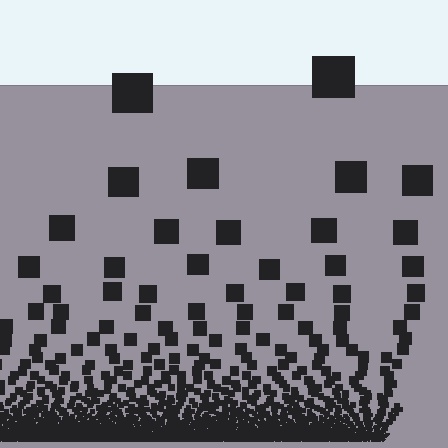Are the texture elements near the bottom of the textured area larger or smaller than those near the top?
Smaller. The gradient is inverted — elements near the bottom are smaller and denser.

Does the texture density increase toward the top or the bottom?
Density increases toward the bottom.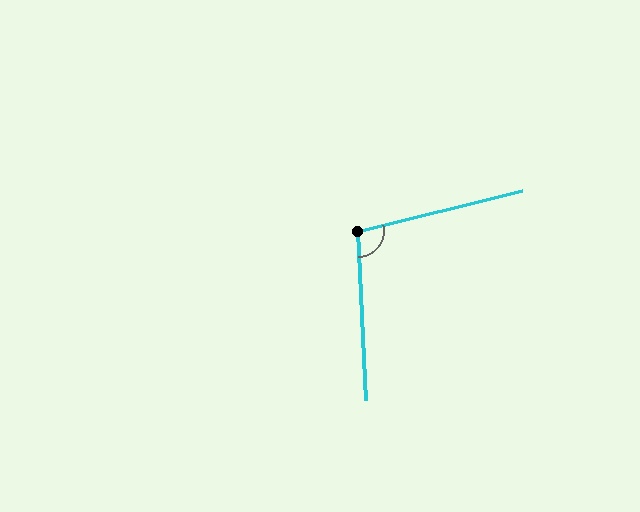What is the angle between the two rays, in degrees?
Approximately 101 degrees.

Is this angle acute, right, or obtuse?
It is obtuse.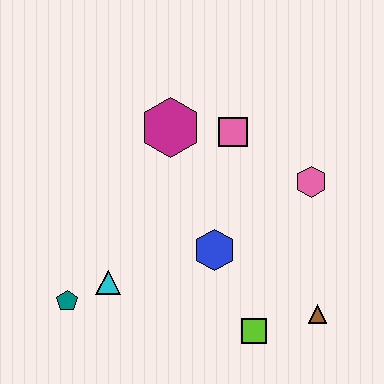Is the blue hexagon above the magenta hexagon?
No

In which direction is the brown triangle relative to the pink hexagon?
The brown triangle is below the pink hexagon.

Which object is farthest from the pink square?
The teal pentagon is farthest from the pink square.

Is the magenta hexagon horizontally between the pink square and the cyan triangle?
Yes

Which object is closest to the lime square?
The brown triangle is closest to the lime square.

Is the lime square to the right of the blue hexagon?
Yes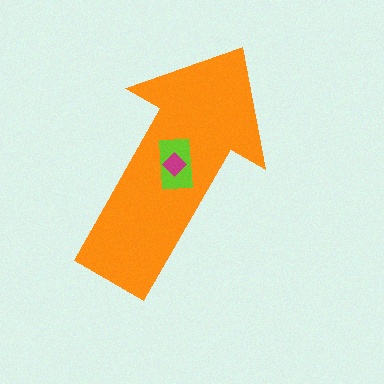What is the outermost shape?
The orange arrow.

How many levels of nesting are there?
3.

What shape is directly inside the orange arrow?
The lime rectangle.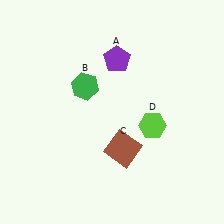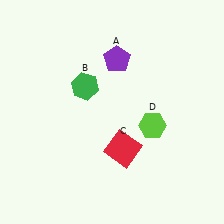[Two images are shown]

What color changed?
The square (C) changed from brown in Image 1 to red in Image 2.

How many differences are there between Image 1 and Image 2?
There is 1 difference between the two images.